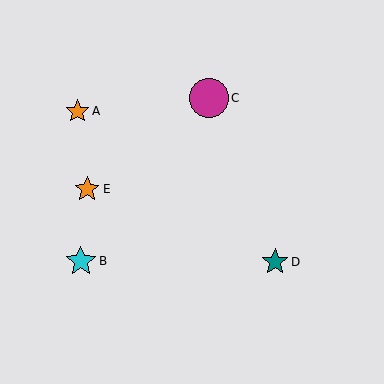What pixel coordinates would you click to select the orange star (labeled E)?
Click at (87, 189) to select the orange star E.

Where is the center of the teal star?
The center of the teal star is at (275, 262).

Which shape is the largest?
The magenta circle (labeled C) is the largest.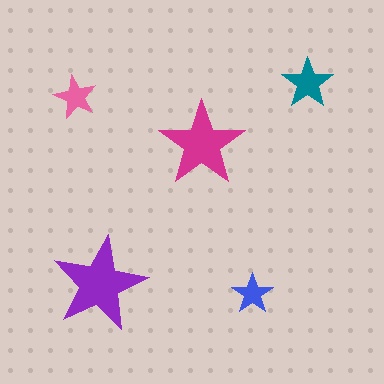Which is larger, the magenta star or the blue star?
The magenta one.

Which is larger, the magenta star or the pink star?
The magenta one.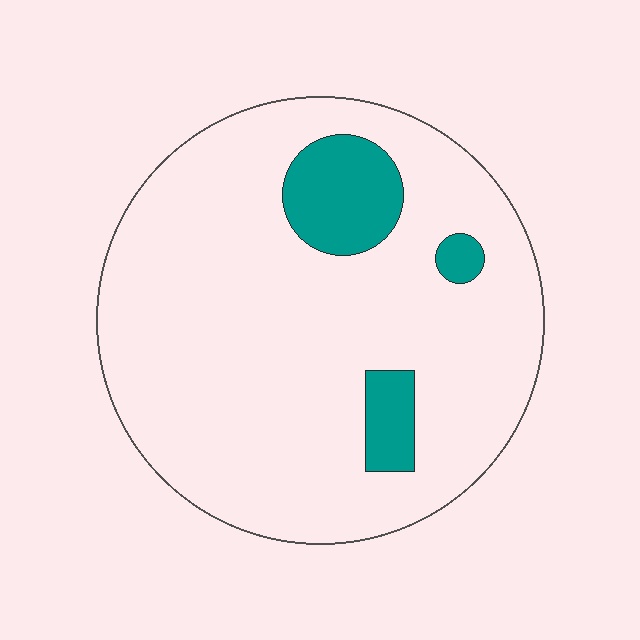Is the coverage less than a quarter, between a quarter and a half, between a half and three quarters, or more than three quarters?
Less than a quarter.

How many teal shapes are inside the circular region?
3.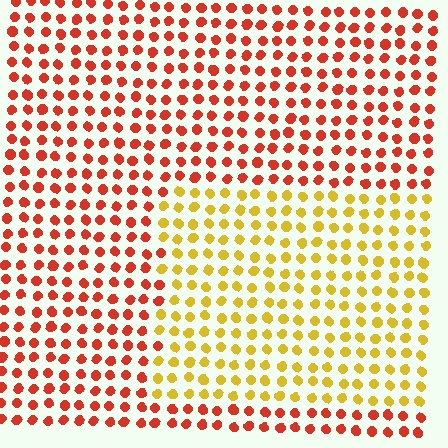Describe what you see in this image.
The image is filled with small red elements in a uniform arrangement. A rectangle-shaped region is visible where the elements are tinted to a slightly different hue, forming a subtle color boundary.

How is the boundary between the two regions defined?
The boundary is defined purely by a slight shift in hue (about 47 degrees). Spacing, size, and orientation are identical on both sides.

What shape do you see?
I see a rectangle.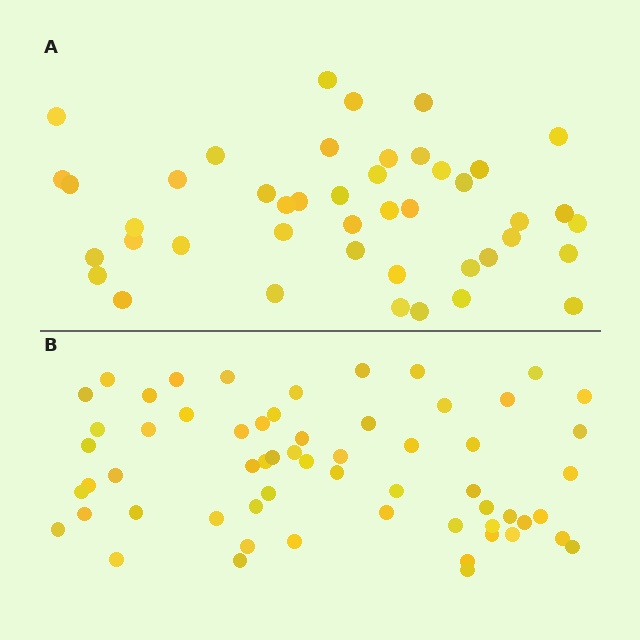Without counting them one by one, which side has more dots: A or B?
Region B (the bottom region) has more dots.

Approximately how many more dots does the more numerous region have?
Region B has approximately 15 more dots than region A.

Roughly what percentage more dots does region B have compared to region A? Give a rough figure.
About 35% more.